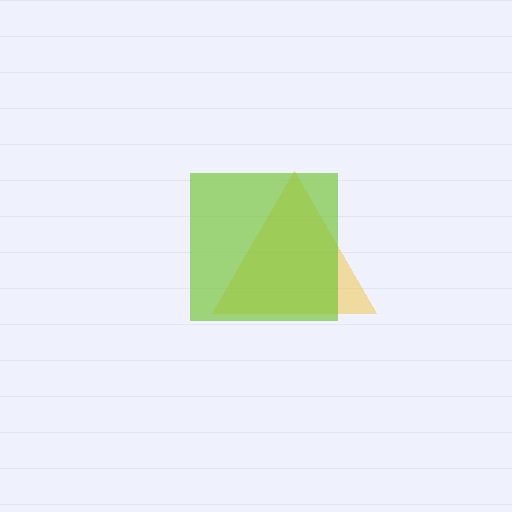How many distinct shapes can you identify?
There are 2 distinct shapes: a yellow triangle, a lime square.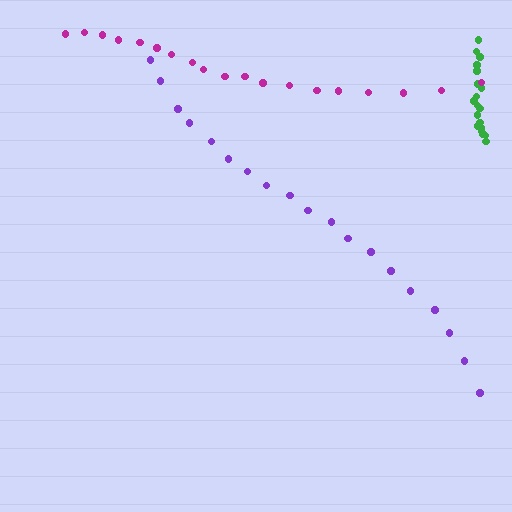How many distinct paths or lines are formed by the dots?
There are 3 distinct paths.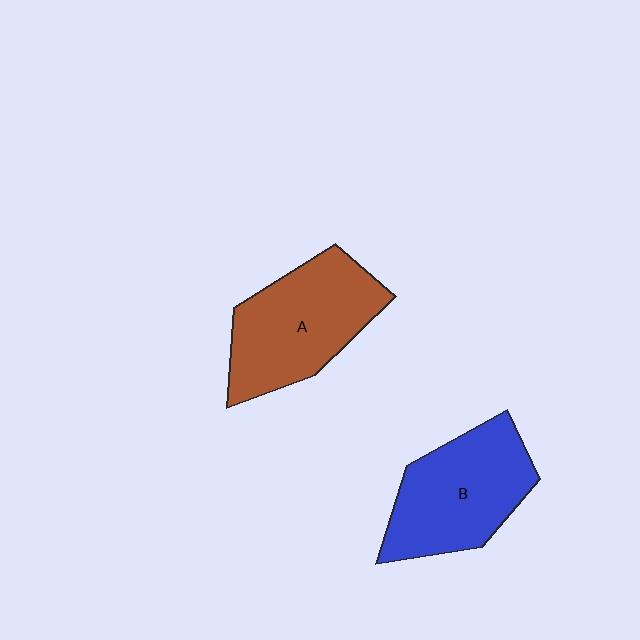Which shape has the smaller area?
Shape B (blue).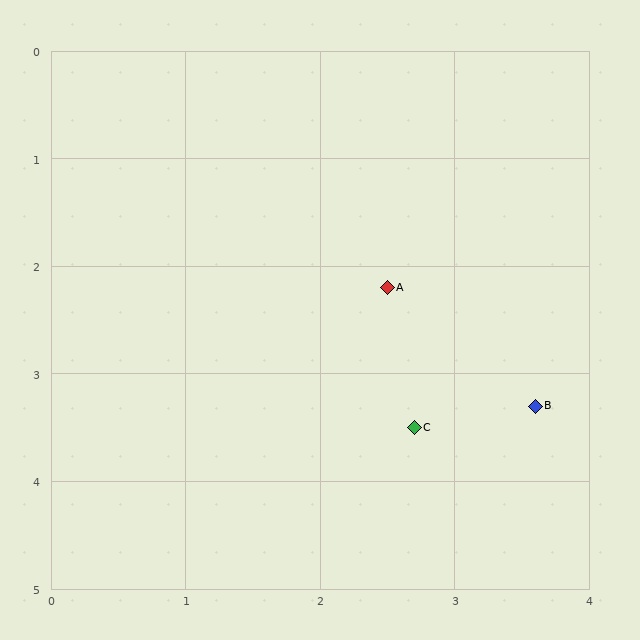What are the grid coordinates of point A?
Point A is at approximately (2.5, 2.2).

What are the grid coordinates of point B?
Point B is at approximately (3.6, 3.3).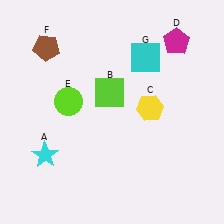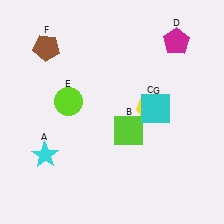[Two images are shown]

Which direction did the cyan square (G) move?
The cyan square (G) moved down.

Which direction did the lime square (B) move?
The lime square (B) moved down.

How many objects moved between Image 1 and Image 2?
2 objects moved between the two images.